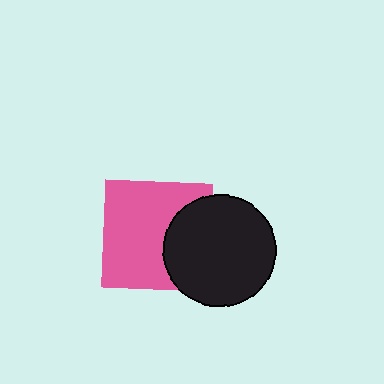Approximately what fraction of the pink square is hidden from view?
Roughly 33% of the pink square is hidden behind the black circle.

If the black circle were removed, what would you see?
You would see the complete pink square.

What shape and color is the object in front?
The object in front is a black circle.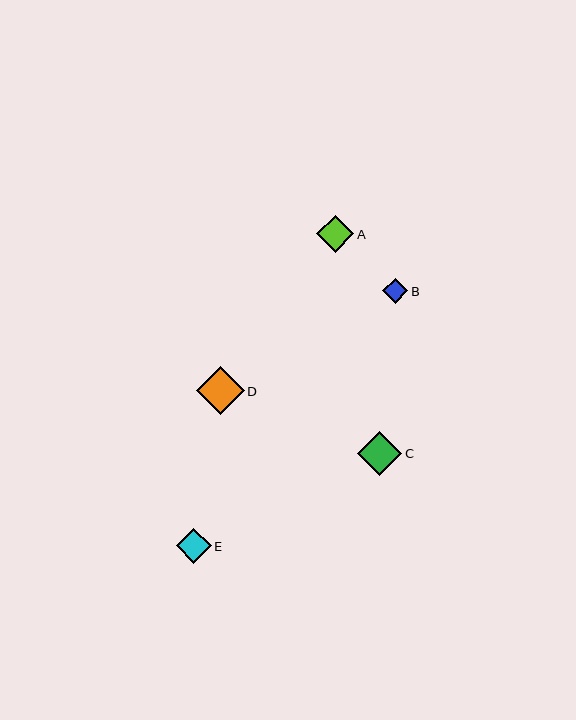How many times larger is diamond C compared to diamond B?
Diamond C is approximately 1.8 times the size of diamond B.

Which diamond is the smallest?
Diamond B is the smallest with a size of approximately 25 pixels.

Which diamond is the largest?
Diamond D is the largest with a size of approximately 47 pixels.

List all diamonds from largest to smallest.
From largest to smallest: D, C, A, E, B.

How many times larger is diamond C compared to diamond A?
Diamond C is approximately 1.2 times the size of diamond A.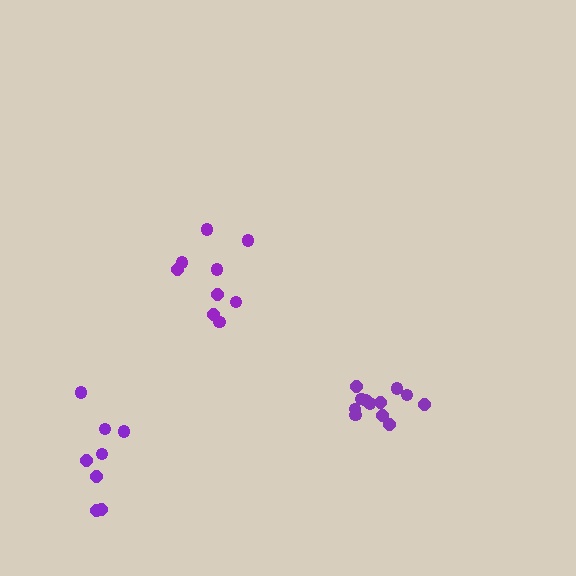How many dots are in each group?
Group 1: 12 dots, Group 2: 8 dots, Group 3: 9 dots (29 total).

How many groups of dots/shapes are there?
There are 3 groups.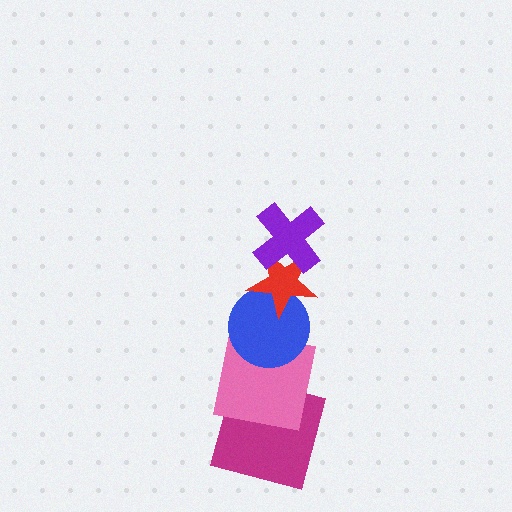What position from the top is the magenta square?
The magenta square is 5th from the top.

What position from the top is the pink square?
The pink square is 4th from the top.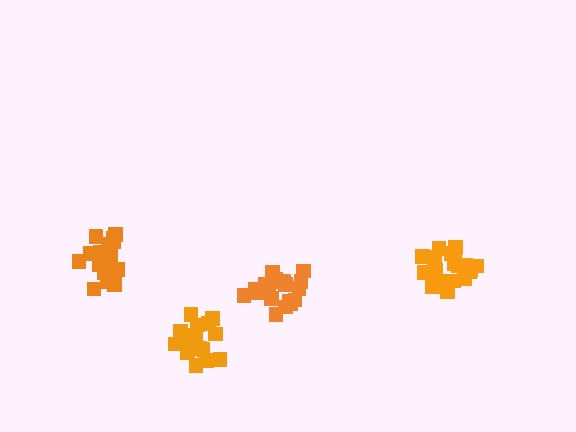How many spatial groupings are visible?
There are 4 spatial groupings.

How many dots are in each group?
Group 1: 21 dots, Group 2: 21 dots, Group 3: 18 dots, Group 4: 21 dots (81 total).